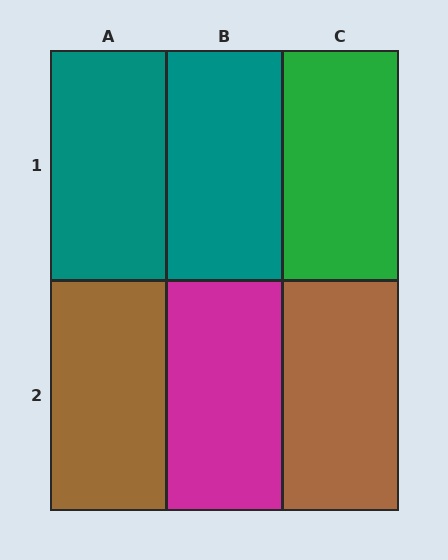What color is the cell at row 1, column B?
Teal.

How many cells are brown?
2 cells are brown.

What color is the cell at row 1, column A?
Teal.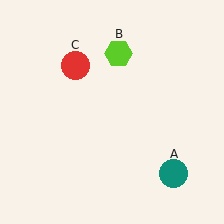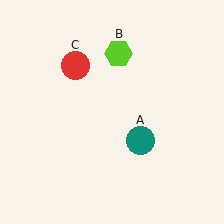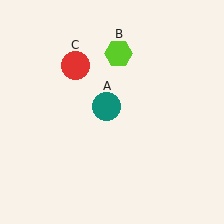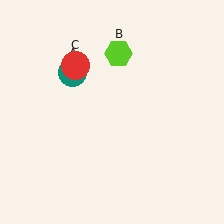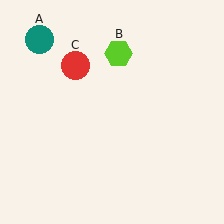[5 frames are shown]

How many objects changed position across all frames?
1 object changed position: teal circle (object A).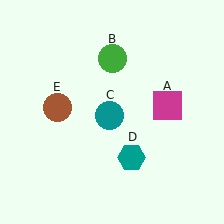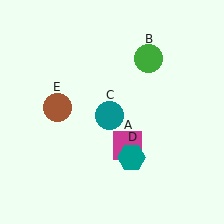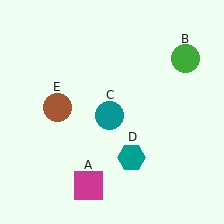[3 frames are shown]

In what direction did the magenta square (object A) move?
The magenta square (object A) moved down and to the left.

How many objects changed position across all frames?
2 objects changed position: magenta square (object A), green circle (object B).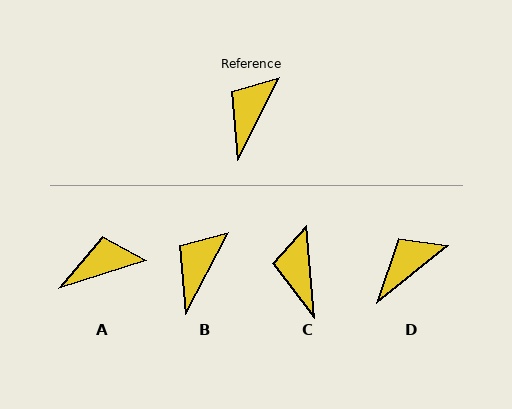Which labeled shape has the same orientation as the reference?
B.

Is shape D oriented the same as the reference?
No, it is off by about 24 degrees.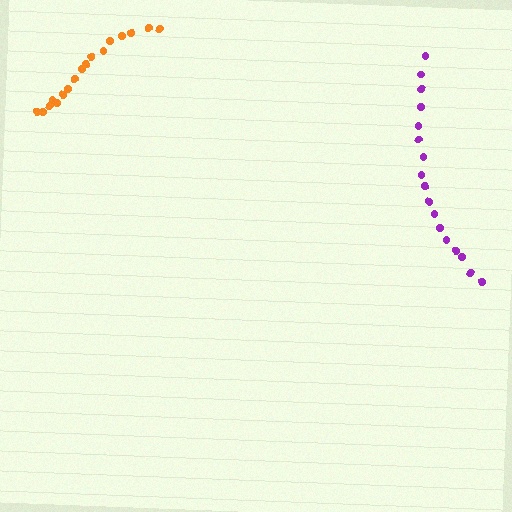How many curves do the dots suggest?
There are 2 distinct paths.